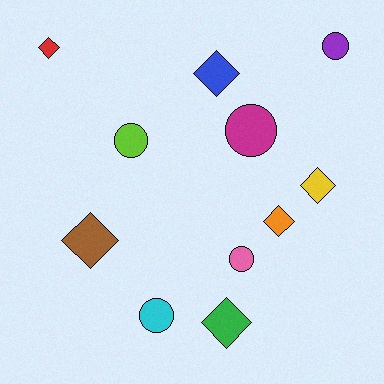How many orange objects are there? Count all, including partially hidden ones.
There is 1 orange object.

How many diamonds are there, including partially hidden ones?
There are 6 diamonds.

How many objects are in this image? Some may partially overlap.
There are 11 objects.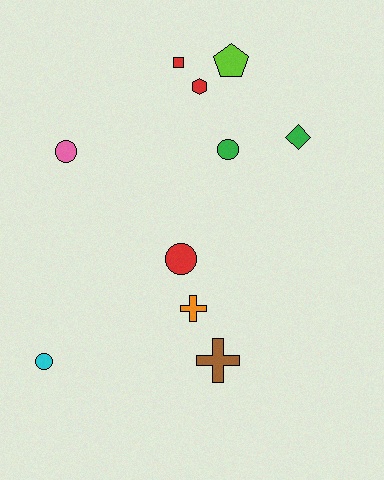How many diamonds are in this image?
There is 1 diamond.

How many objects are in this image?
There are 10 objects.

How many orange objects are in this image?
There is 1 orange object.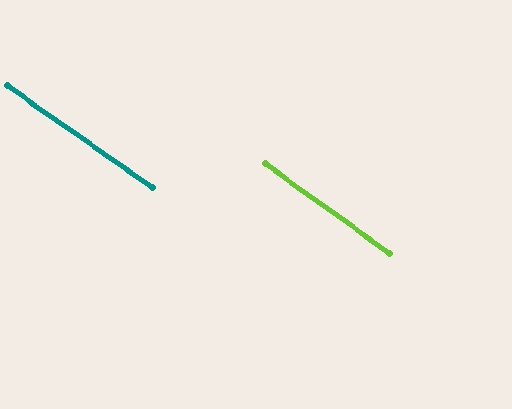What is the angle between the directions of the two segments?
Approximately 1 degree.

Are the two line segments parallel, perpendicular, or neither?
Parallel — their directions differ by only 0.8°.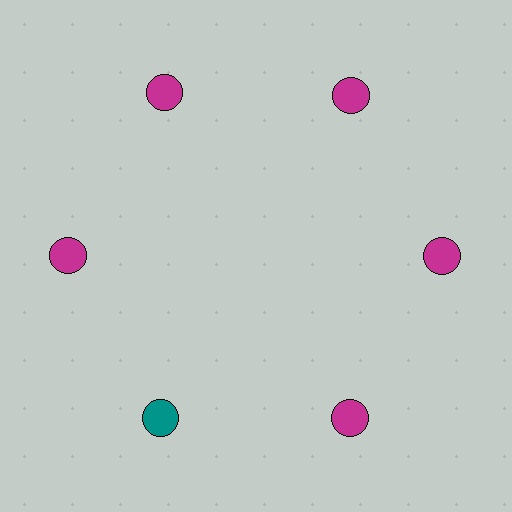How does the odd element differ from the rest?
It has a different color: teal instead of magenta.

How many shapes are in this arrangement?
There are 6 shapes arranged in a ring pattern.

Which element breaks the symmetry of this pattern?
The teal circle at roughly the 7 o'clock position breaks the symmetry. All other shapes are magenta circles.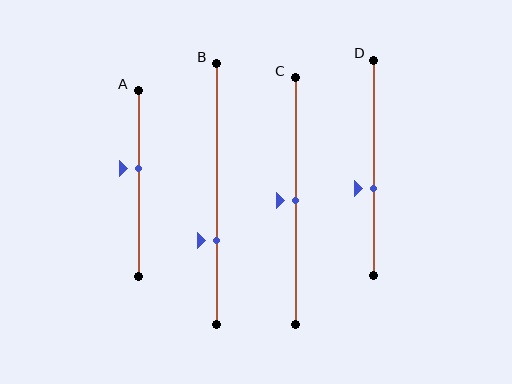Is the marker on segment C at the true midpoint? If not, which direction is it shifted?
Yes, the marker on segment C is at the true midpoint.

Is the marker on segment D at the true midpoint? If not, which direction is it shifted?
No, the marker on segment D is shifted downward by about 10% of the segment length.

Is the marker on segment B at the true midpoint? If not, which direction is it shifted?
No, the marker on segment B is shifted downward by about 18% of the segment length.